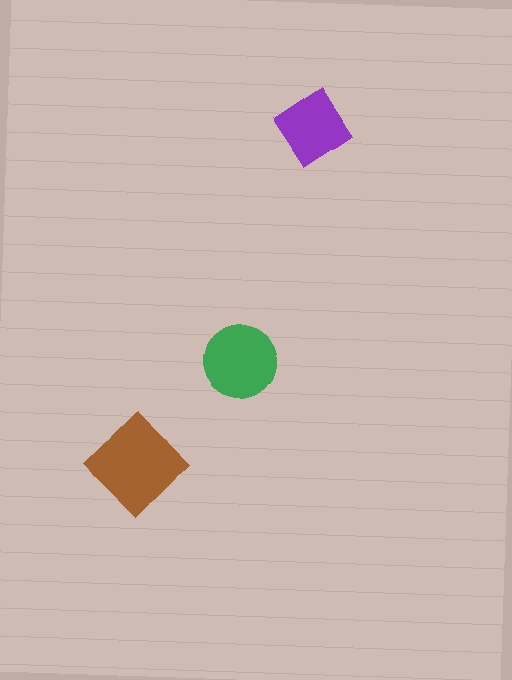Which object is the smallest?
The purple diamond.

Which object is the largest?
The brown diamond.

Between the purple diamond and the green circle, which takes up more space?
The green circle.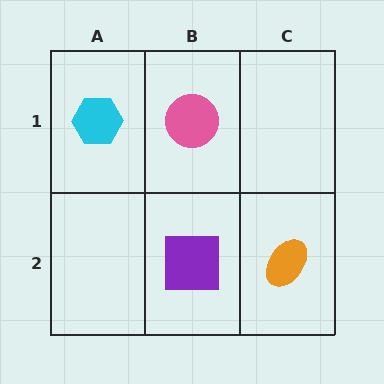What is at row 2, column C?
An orange ellipse.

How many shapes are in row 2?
2 shapes.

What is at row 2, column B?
A purple square.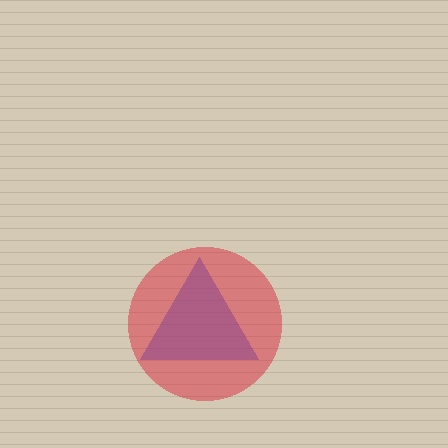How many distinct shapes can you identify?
There are 2 distinct shapes: a blue triangle, a red circle.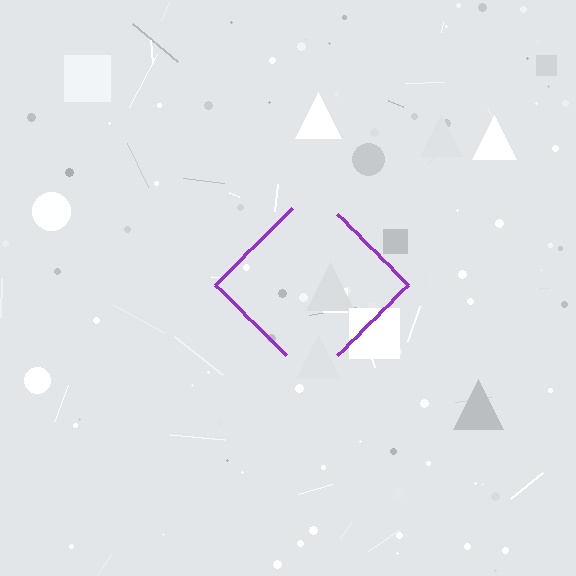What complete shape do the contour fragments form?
The contour fragments form a diamond.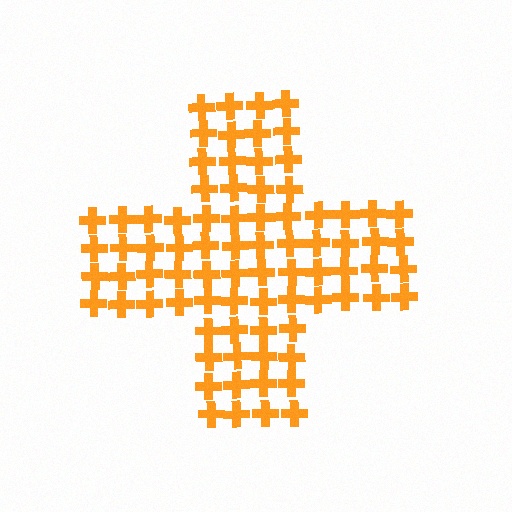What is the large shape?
The large shape is a cross.